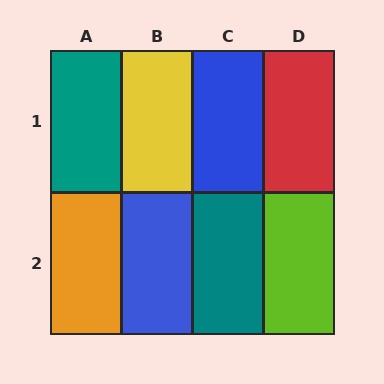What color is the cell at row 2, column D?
Lime.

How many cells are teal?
2 cells are teal.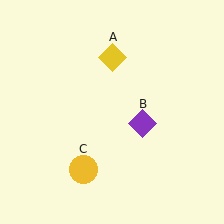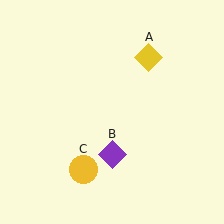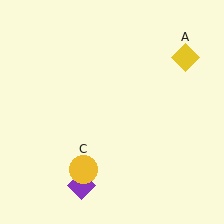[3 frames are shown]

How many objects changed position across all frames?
2 objects changed position: yellow diamond (object A), purple diamond (object B).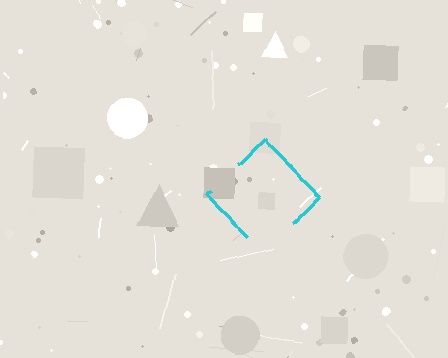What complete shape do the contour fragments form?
The contour fragments form a diamond.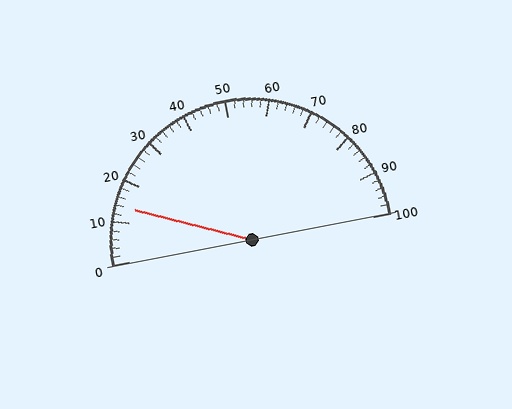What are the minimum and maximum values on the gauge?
The gauge ranges from 0 to 100.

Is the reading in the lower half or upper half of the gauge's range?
The reading is in the lower half of the range (0 to 100).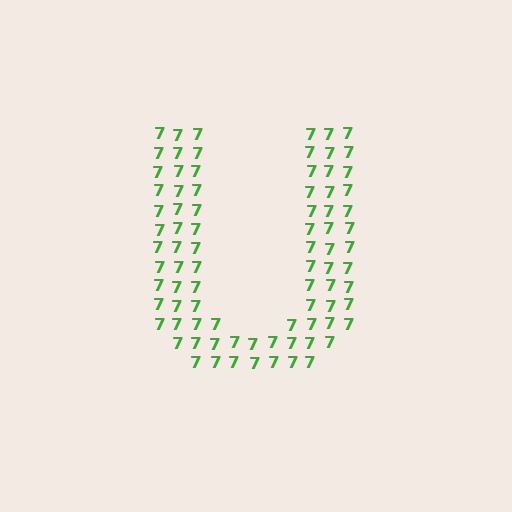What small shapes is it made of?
It is made of small digit 7's.